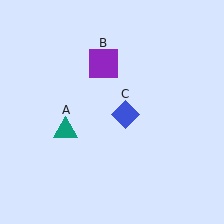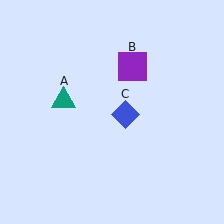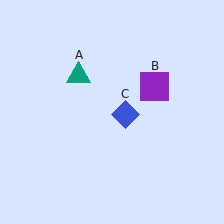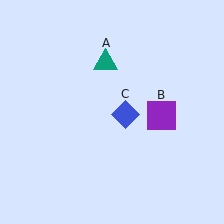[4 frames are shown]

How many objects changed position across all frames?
2 objects changed position: teal triangle (object A), purple square (object B).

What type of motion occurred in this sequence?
The teal triangle (object A), purple square (object B) rotated clockwise around the center of the scene.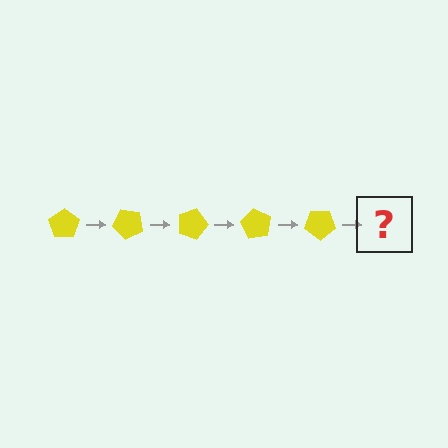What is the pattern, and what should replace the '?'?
The pattern is that the pentagon rotates 45 degrees each step. The '?' should be a yellow pentagon rotated 225 degrees.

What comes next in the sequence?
The next element should be a yellow pentagon rotated 225 degrees.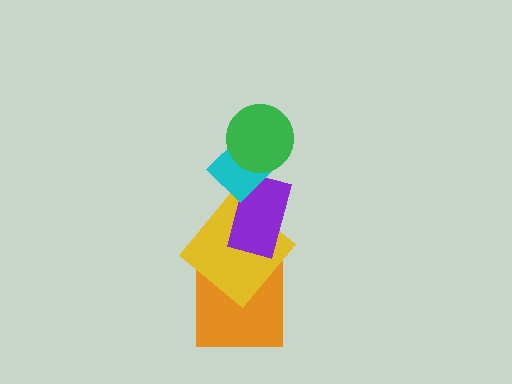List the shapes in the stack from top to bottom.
From top to bottom: the green circle, the cyan diamond, the purple rectangle, the yellow diamond, the orange square.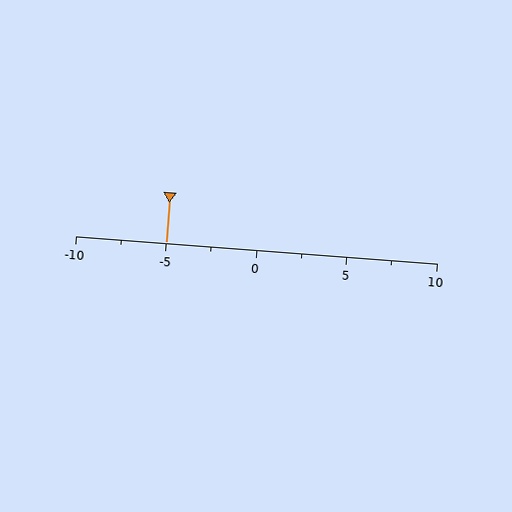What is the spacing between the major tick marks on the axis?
The major ticks are spaced 5 apart.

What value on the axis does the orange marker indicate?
The marker indicates approximately -5.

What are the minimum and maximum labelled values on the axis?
The axis runs from -10 to 10.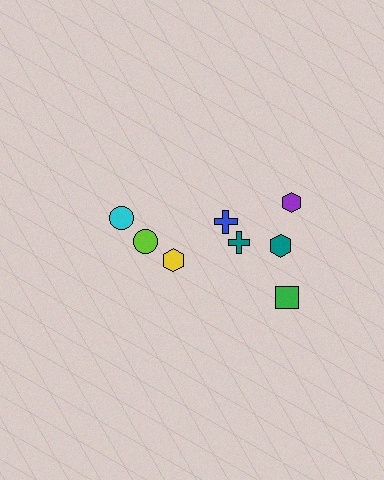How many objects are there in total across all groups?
There are 8 objects.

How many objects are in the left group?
There are 3 objects.